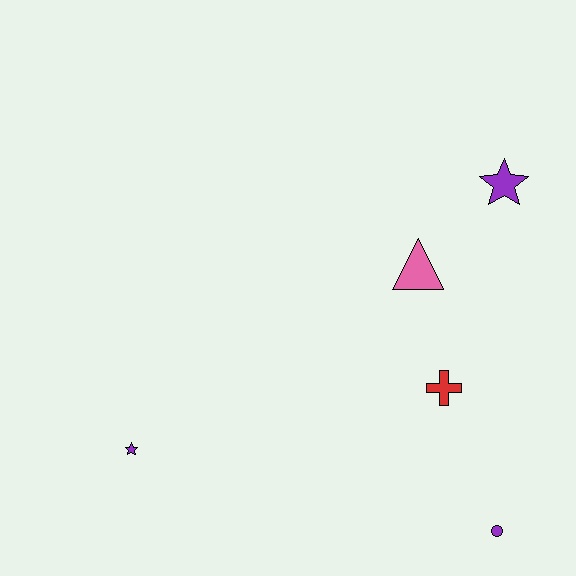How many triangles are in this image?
There is 1 triangle.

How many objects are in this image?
There are 5 objects.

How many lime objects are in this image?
There are no lime objects.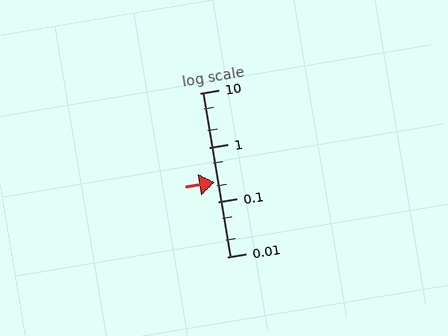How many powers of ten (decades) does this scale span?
The scale spans 3 decades, from 0.01 to 10.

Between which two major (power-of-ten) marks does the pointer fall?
The pointer is between 0.1 and 1.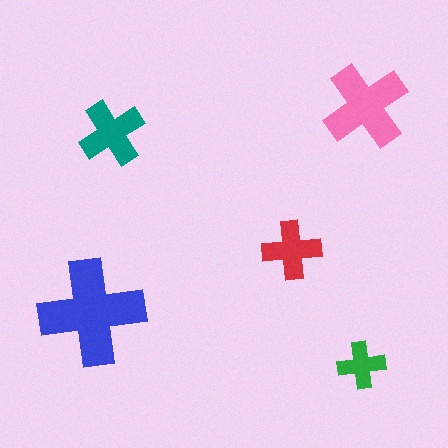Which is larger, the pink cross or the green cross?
The pink one.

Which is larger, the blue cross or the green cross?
The blue one.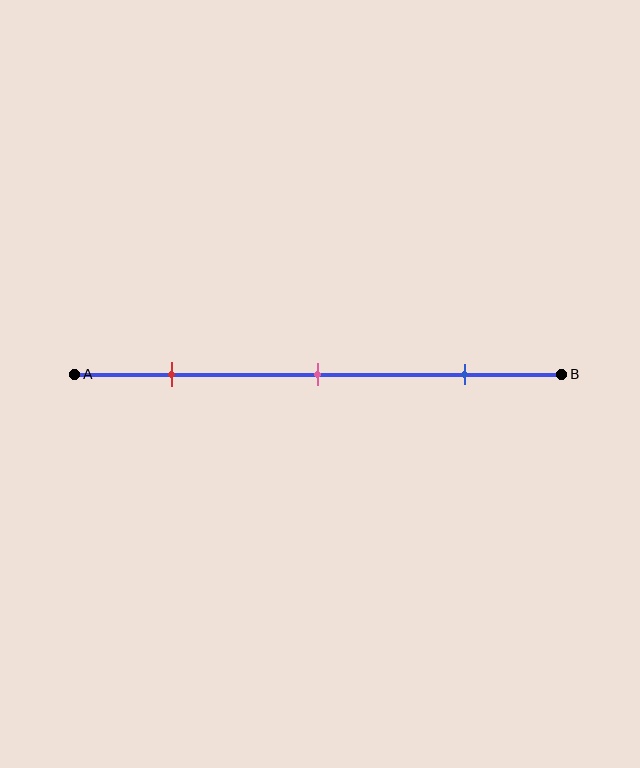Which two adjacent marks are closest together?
The red and pink marks are the closest adjacent pair.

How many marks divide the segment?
There are 3 marks dividing the segment.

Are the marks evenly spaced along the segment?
Yes, the marks are approximately evenly spaced.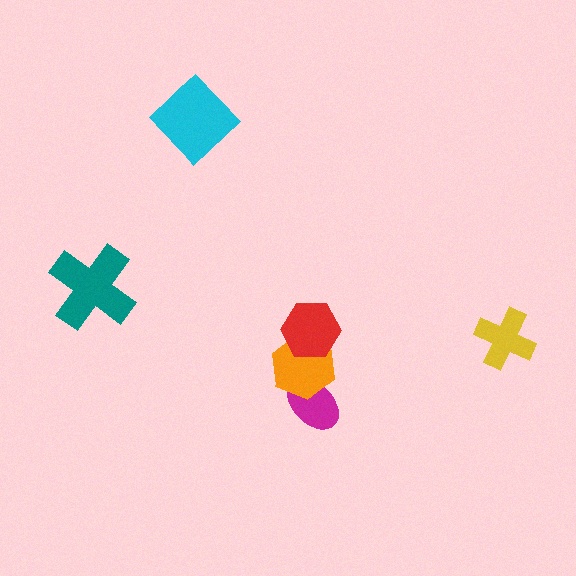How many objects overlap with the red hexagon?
1 object overlaps with the red hexagon.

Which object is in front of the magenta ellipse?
The orange hexagon is in front of the magenta ellipse.